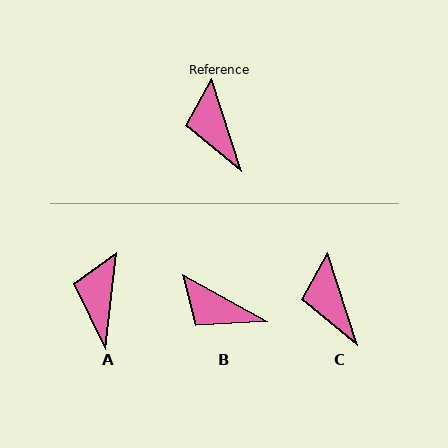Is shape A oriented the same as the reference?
No, it is off by about 24 degrees.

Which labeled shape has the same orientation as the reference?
C.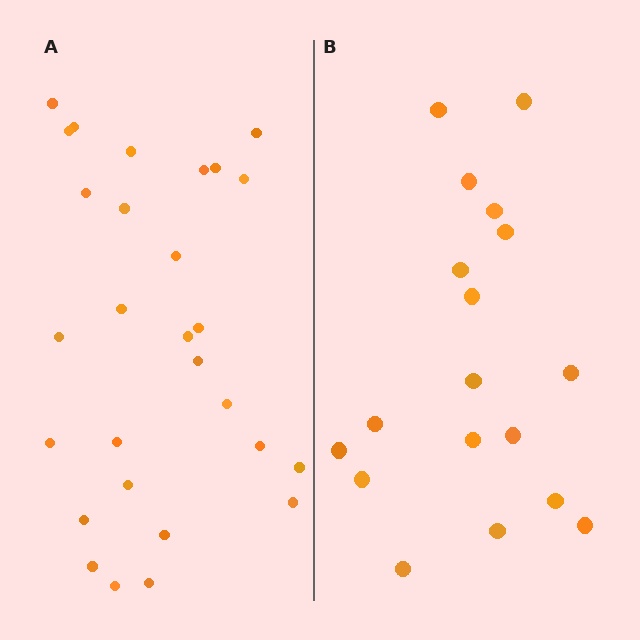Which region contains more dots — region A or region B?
Region A (the left region) has more dots.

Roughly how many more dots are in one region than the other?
Region A has roughly 10 or so more dots than region B.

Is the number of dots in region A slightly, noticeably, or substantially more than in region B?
Region A has substantially more. The ratio is roughly 1.6 to 1.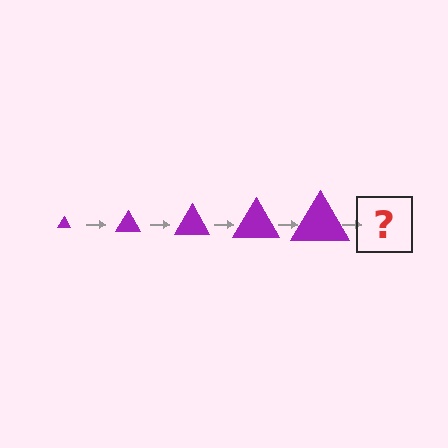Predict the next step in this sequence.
The next step is a purple triangle, larger than the previous one.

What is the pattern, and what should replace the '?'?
The pattern is that the triangle gets progressively larger each step. The '?' should be a purple triangle, larger than the previous one.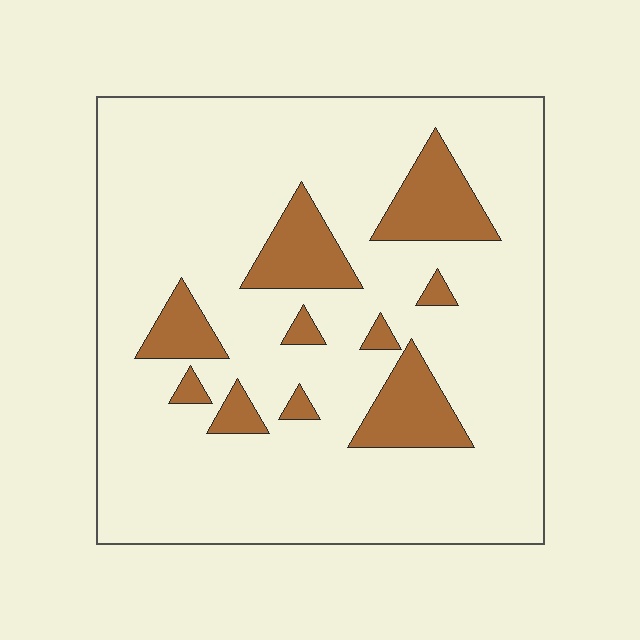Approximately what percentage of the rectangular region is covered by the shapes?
Approximately 15%.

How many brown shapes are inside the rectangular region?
10.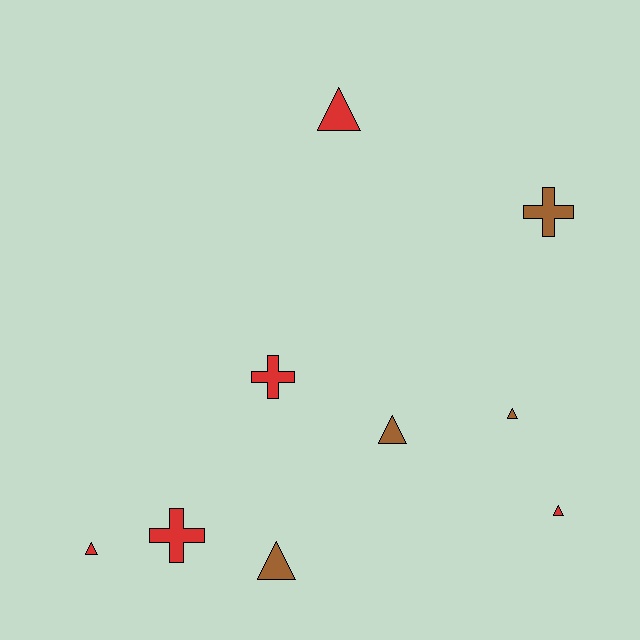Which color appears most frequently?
Red, with 5 objects.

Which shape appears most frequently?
Triangle, with 6 objects.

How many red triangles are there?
There are 3 red triangles.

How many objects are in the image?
There are 9 objects.